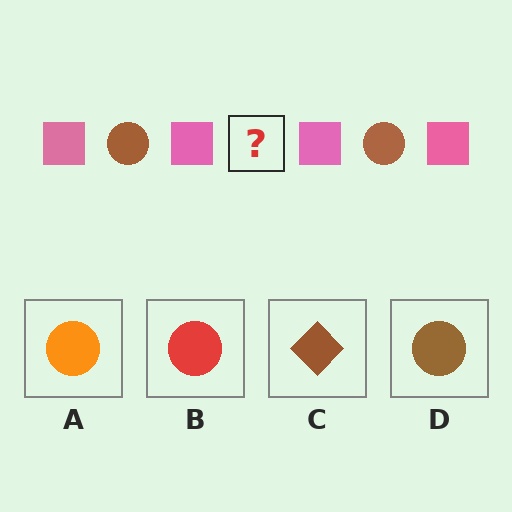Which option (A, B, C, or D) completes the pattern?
D.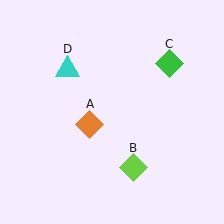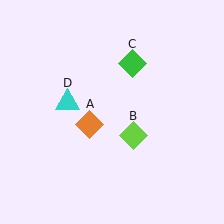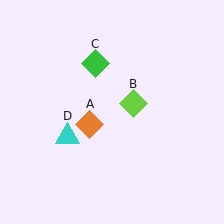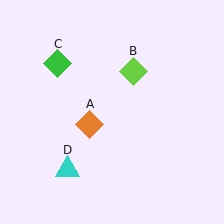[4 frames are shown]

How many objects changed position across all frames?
3 objects changed position: lime diamond (object B), green diamond (object C), cyan triangle (object D).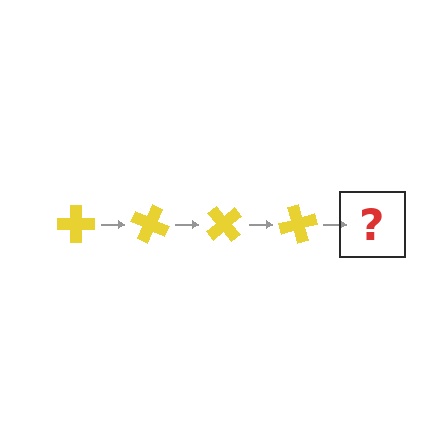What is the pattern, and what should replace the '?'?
The pattern is that the cross rotates 25 degrees each step. The '?' should be a yellow cross rotated 100 degrees.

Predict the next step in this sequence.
The next step is a yellow cross rotated 100 degrees.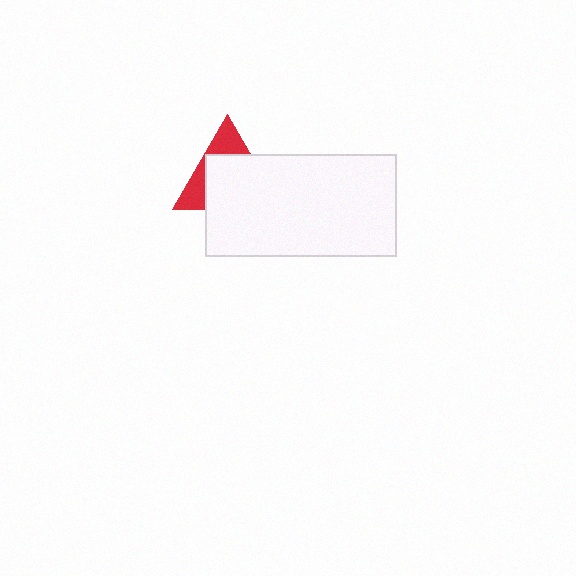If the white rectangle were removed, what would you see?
You would see the complete red triangle.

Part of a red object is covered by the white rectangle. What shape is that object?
It is a triangle.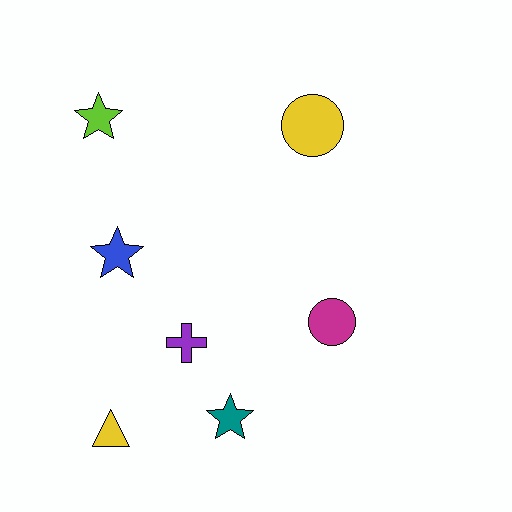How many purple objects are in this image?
There is 1 purple object.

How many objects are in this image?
There are 7 objects.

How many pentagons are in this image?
There are no pentagons.